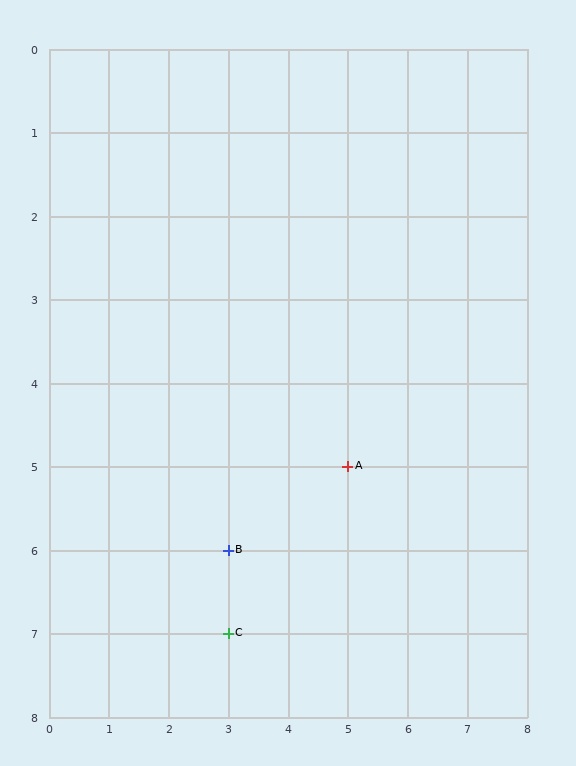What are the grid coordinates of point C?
Point C is at grid coordinates (3, 7).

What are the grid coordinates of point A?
Point A is at grid coordinates (5, 5).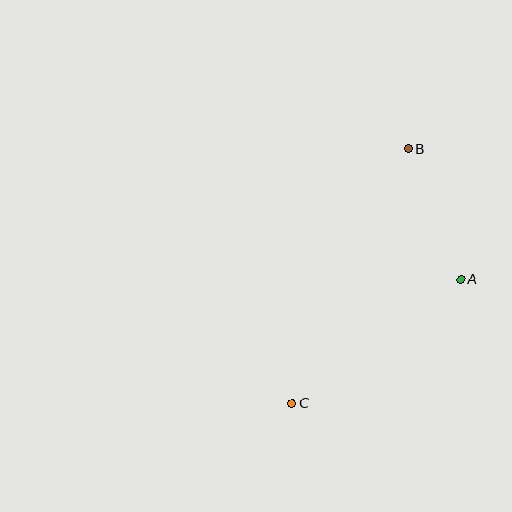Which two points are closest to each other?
Points A and B are closest to each other.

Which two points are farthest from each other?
Points B and C are farthest from each other.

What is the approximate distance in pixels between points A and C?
The distance between A and C is approximately 210 pixels.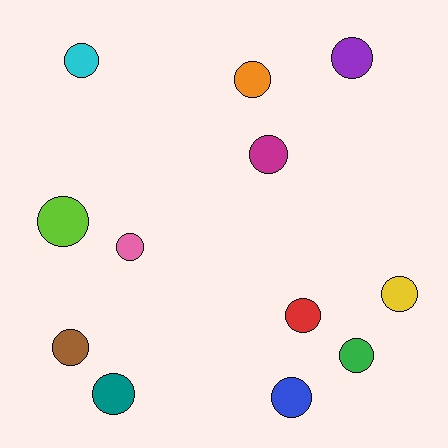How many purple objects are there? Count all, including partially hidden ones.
There is 1 purple object.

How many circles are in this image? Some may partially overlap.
There are 12 circles.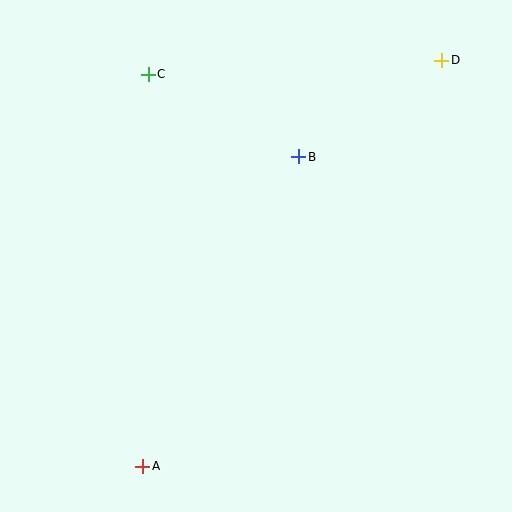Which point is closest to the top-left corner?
Point C is closest to the top-left corner.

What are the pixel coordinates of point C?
Point C is at (148, 74).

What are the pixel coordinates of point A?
Point A is at (143, 466).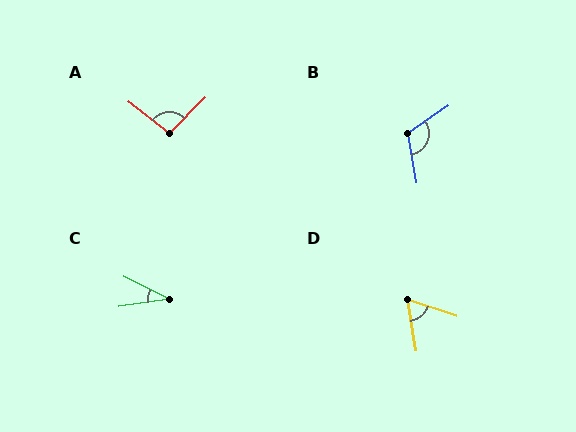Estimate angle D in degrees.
Approximately 63 degrees.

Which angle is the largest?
B, at approximately 115 degrees.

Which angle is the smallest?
C, at approximately 35 degrees.